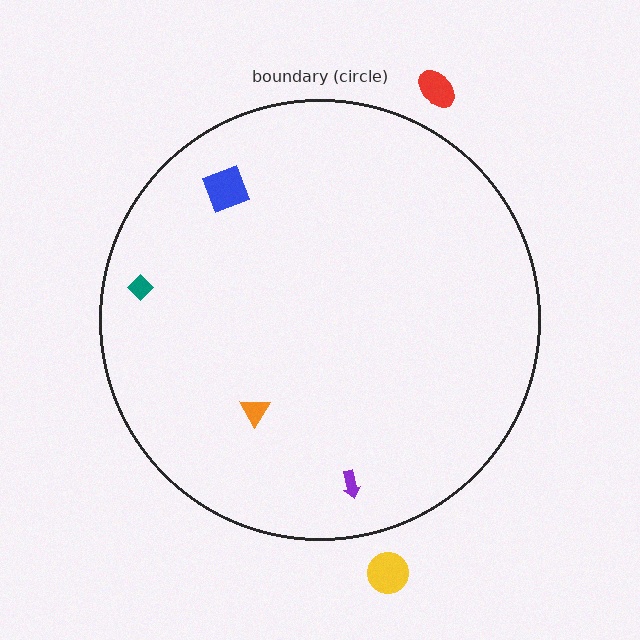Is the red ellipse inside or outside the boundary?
Outside.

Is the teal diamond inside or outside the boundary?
Inside.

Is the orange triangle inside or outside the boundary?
Inside.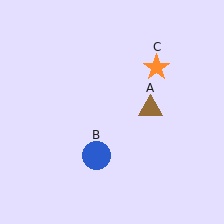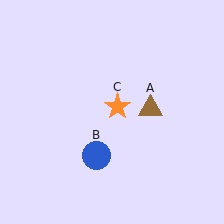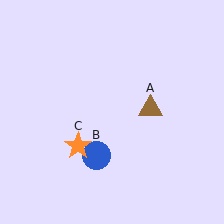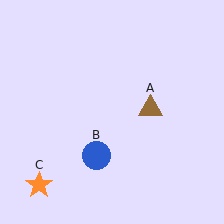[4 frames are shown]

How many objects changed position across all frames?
1 object changed position: orange star (object C).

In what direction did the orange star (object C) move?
The orange star (object C) moved down and to the left.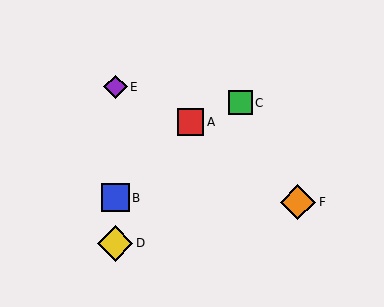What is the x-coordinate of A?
Object A is at x≈190.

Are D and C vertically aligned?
No, D is at x≈115 and C is at x≈240.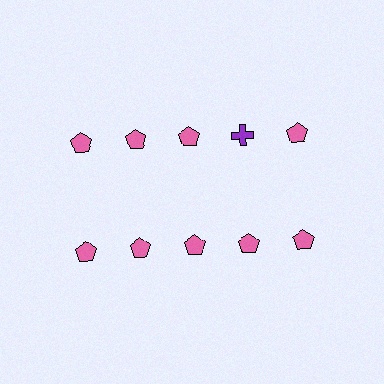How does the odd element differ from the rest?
It differs in both color (purple instead of pink) and shape (cross instead of pentagon).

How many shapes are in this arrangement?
There are 10 shapes arranged in a grid pattern.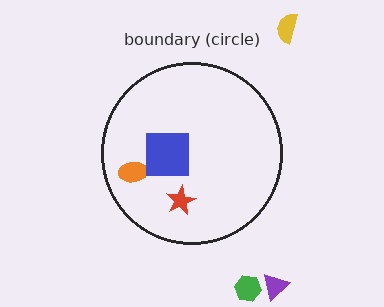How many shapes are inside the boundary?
3 inside, 3 outside.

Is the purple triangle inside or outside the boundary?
Outside.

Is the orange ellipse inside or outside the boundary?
Inside.